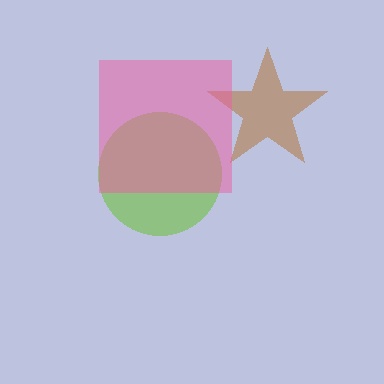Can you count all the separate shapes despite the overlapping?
Yes, there are 3 separate shapes.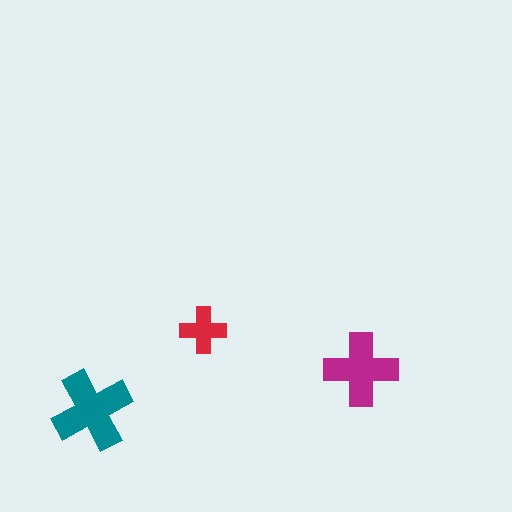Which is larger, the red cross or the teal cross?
The teal one.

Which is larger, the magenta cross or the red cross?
The magenta one.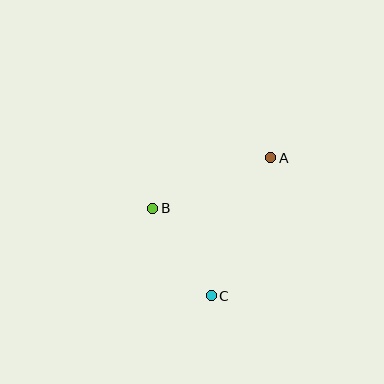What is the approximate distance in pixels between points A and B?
The distance between A and B is approximately 129 pixels.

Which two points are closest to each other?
Points B and C are closest to each other.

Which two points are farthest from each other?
Points A and C are farthest from each other.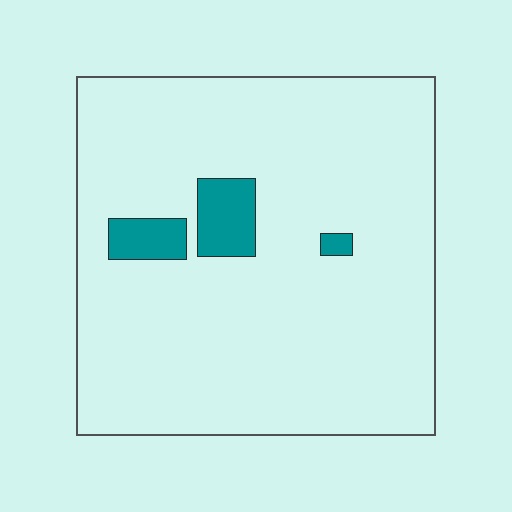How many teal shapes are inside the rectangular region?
3.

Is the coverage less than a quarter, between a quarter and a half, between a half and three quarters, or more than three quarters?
Less than a quarter.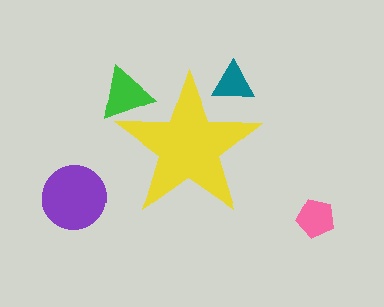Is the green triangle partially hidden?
Yes, the green triangle is partially hidden behind the yellow star.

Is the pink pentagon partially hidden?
No, the pink pentagon is fully visible.